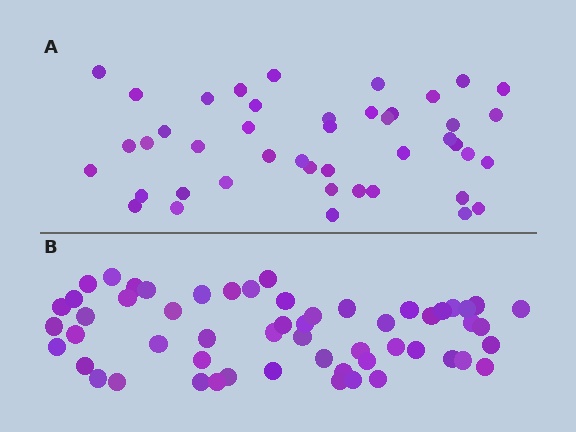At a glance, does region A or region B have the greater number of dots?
Region B (the bottom region) has more dots.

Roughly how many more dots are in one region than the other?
Region B has roughly 12 or so more dots than region A.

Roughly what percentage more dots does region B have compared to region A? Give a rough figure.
About 25% more.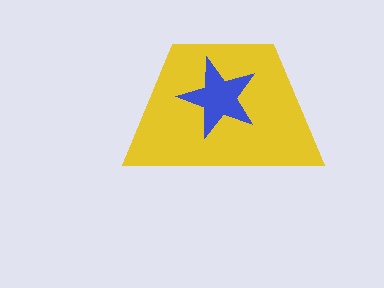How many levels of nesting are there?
2.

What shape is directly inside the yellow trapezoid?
The blue star.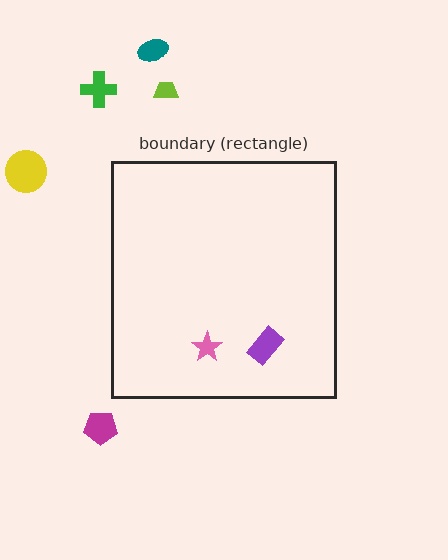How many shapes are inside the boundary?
2 inside, 5 outside.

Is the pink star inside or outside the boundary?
Inside.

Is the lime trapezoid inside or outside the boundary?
Outside.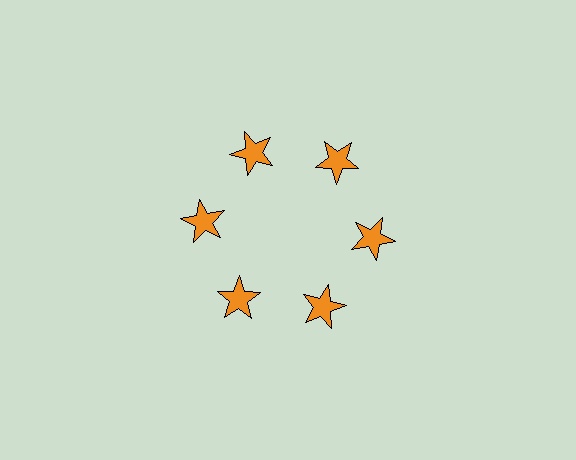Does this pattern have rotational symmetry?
Yes, this pattern has 6-fold rotational symmetry. It looks the same after rotating 60 degrees around the center.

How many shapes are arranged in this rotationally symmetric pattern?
There are 6 shapes, arranged in 6 groups of 1.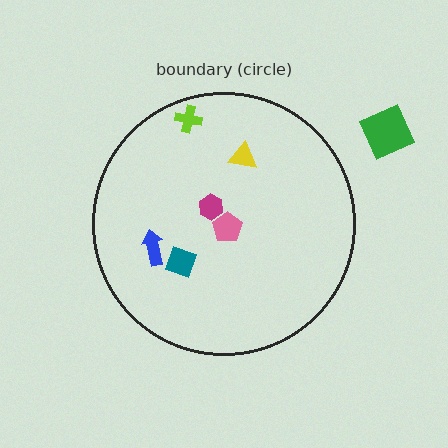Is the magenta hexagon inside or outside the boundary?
Inside.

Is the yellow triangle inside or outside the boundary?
Inside.